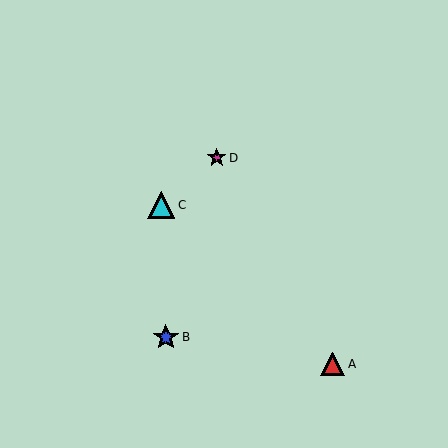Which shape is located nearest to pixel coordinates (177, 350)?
The blue star (labeled B) at (166, 337) is nearest to that location.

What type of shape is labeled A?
Shape A is a red triangle.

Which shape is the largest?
The cyan triangle (labeled C) is the largest.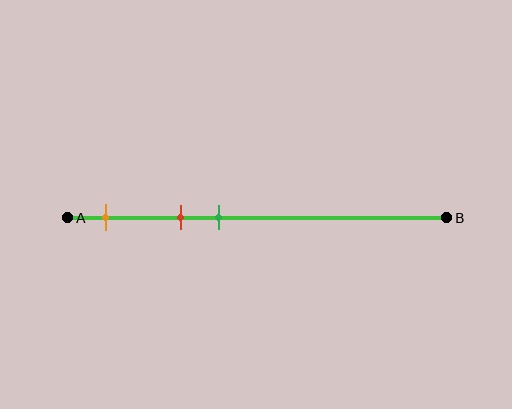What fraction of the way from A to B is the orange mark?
The orange mark is approximately 10% (0.1) of the way from A to B.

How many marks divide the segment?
There are 3 marks dividing the segment.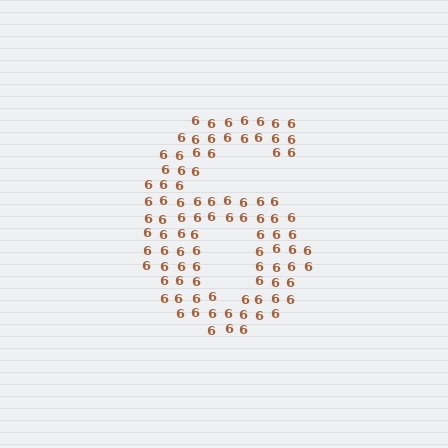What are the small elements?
The small elements are digit 6's.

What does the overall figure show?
The overall figure shows the digit 6.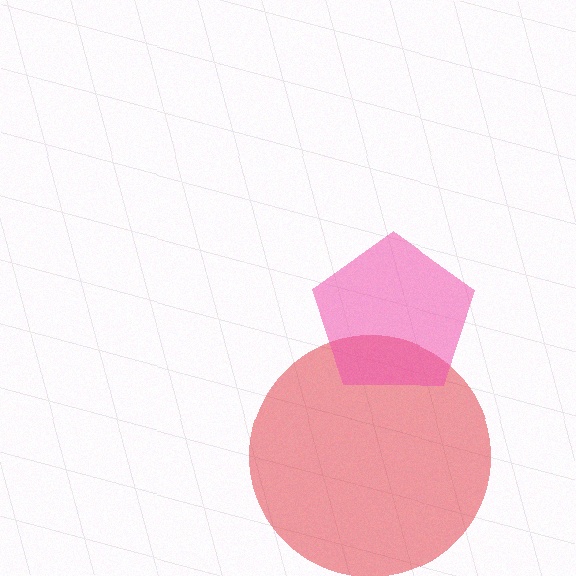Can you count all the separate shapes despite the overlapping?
Yes, there are 2 separate shapes.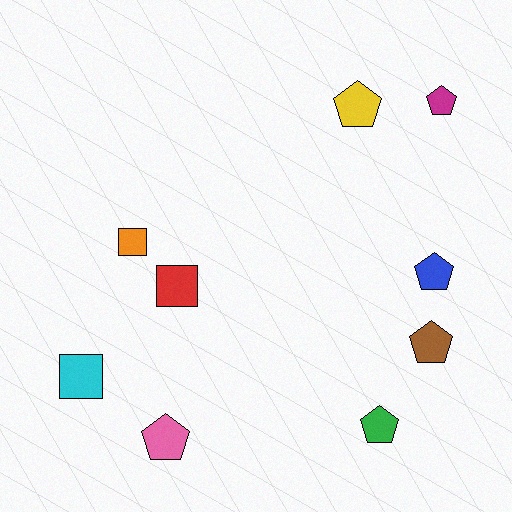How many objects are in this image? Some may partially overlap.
There are 9 objects.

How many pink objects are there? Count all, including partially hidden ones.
There is 1 pink object.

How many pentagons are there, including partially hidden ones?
There are 6 pentagons.